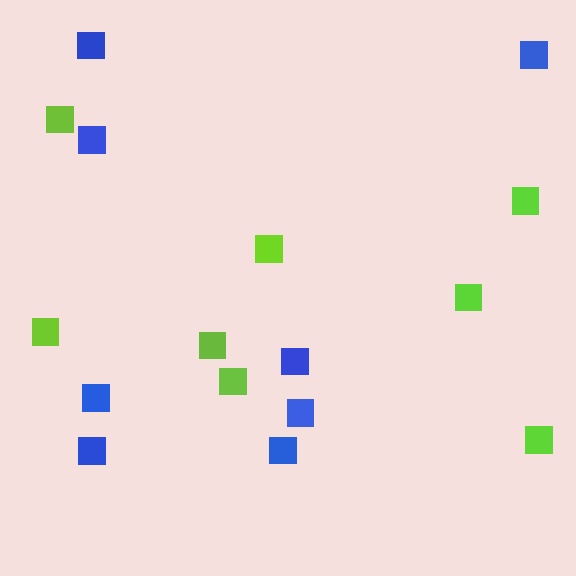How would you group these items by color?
There are 2 groups: one group of lime squares (8) and one group of blue squares (8).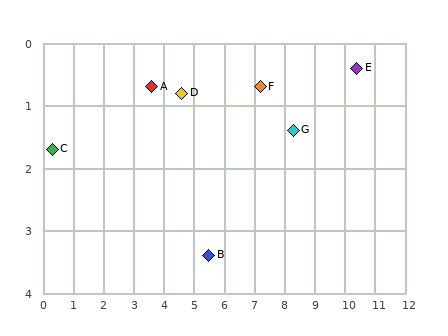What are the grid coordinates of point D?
Point D is at approximately (4.6, 0.8).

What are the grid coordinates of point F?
Point F is at approximately (7.2, 0.7).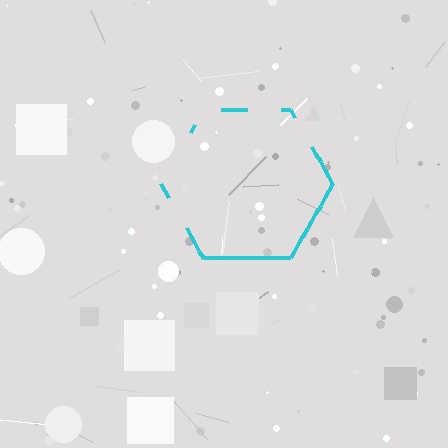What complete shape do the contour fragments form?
The contour fragments form a hexagon.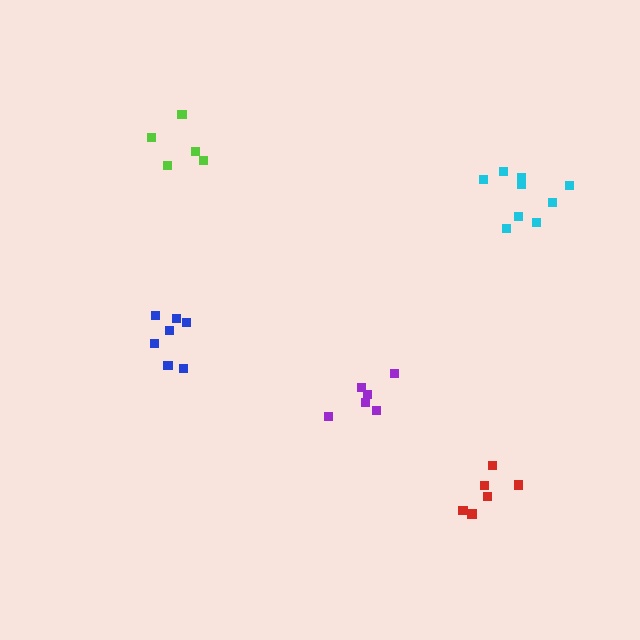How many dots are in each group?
Group 1: 6 dots, Group 2: 9 dots, Group 3: 5 dots, Group 4: 7 dots, Group 5: 6 dots (33 total).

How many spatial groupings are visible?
There are 5 spatial groupings.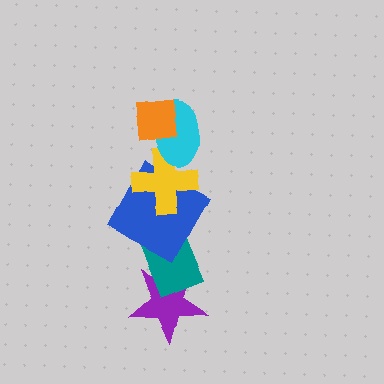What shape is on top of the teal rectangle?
The blue square is on top of the teal rectangle.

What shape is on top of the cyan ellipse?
The orange square is on top of the cyan ellipse.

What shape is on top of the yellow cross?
The cyan ellipse is on top of the yellow cross.